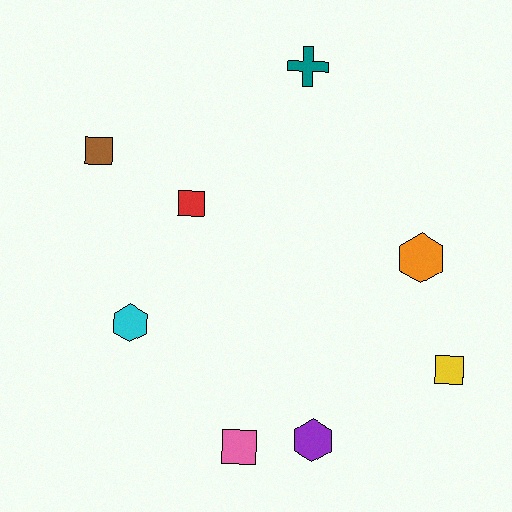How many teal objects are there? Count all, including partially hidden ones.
There is 1 teal object.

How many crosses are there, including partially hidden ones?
There is 1 cross.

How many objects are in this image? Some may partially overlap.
There are 8 objects.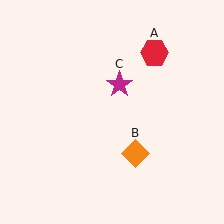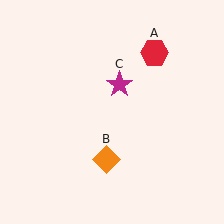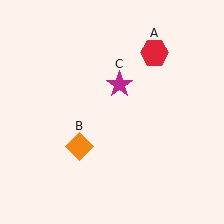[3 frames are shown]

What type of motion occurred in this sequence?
The orange diamond (object B) rotated clockwise around the center of the scene.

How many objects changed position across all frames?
1 object changed position: orange diamond (object B).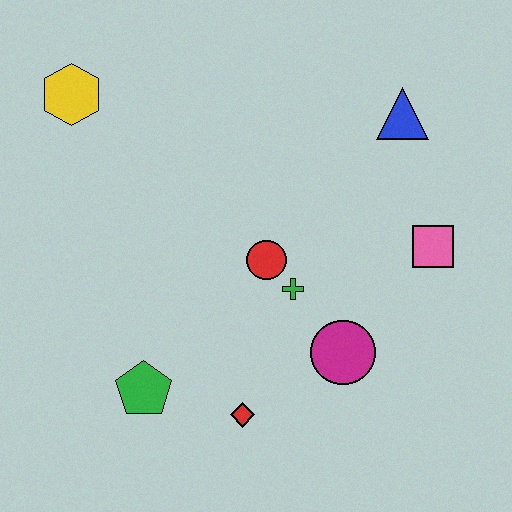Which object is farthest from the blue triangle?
The green pentagon is farthest from the blue triangle.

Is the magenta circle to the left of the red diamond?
No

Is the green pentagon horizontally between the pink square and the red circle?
No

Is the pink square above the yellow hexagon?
No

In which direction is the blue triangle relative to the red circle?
The blue triangle is above the red circle.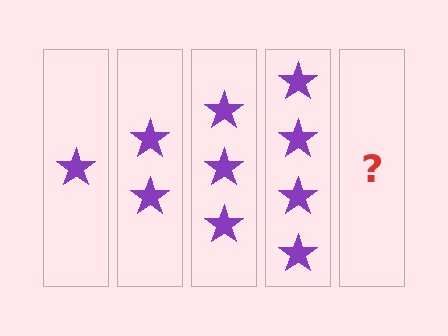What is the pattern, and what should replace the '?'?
The pattern is that each step adds one more star. The '?' should be 5 stars.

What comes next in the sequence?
The next element should be 5 stars.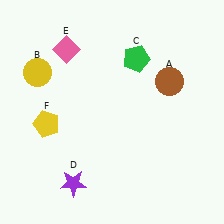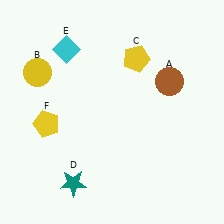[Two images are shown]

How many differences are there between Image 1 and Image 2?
There are 3 differences between the two images.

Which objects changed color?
C changed from green to yellow. D changed from purple to teal. E changed from pink to cyan.